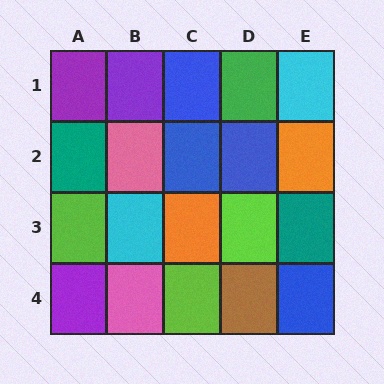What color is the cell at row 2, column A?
Teal.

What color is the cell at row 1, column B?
Purple.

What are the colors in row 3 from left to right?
Lime, cyan, orange, lime, teal.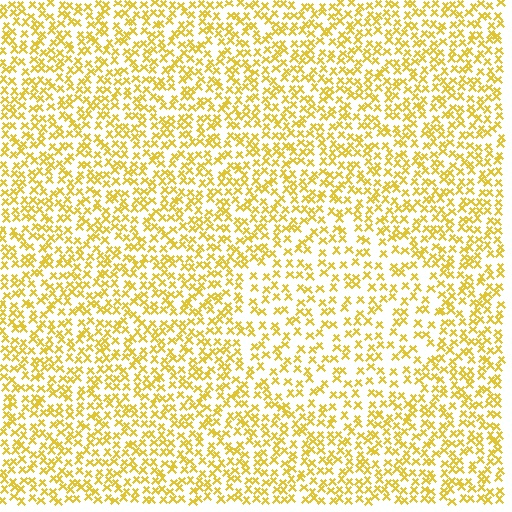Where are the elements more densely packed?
The elements are more densely packed outside the circle boundary.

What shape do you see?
I see a circle.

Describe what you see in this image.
The image contains small yellow elements arranged at two different densities. A circle-shaped region is visible where the elements are less densely packed than the surrounding area.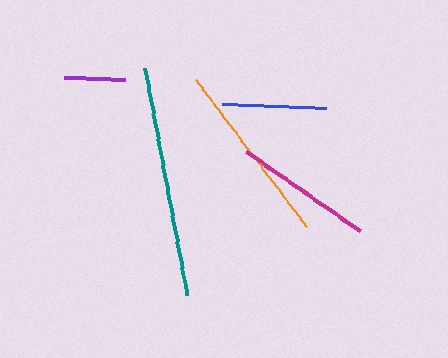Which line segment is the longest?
The teal line is the longest at approximately 231 pixels.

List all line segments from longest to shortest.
From longest to shortest: teal, orange, magenta, blue, purple.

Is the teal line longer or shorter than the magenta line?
The teal line is longer than the magenta line.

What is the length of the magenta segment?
The magenta segment is approximately 139 pixels long.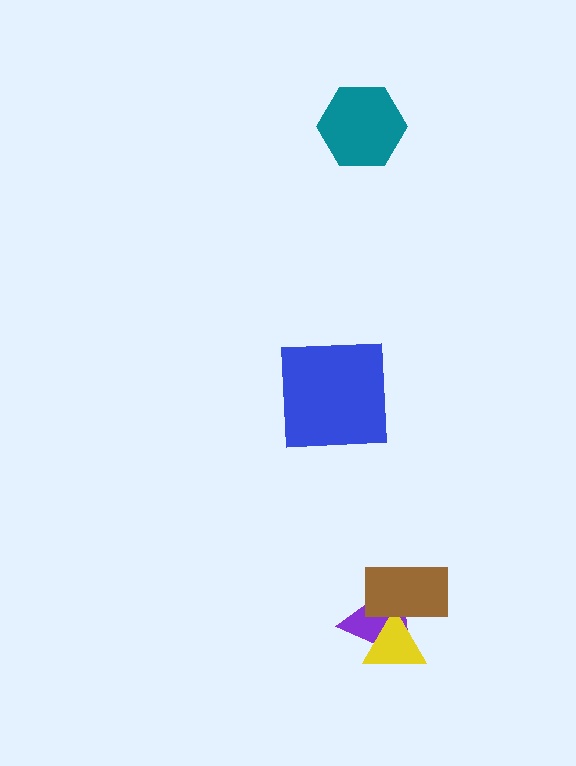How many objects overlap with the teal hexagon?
0 objects overlap with the teal hexagon.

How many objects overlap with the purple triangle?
2 objects overlap with the purple triangle.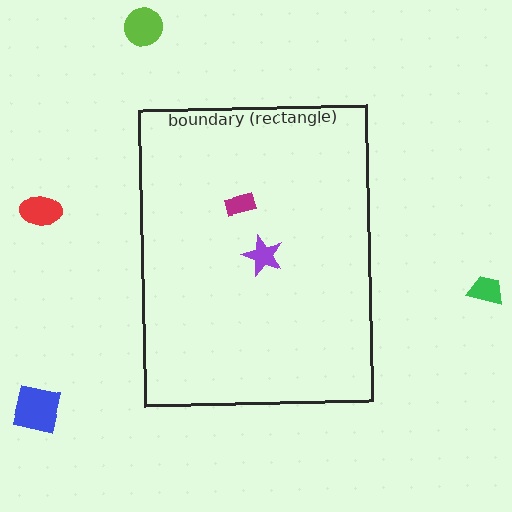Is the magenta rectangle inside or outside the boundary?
Inside.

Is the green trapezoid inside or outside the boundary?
Outside.